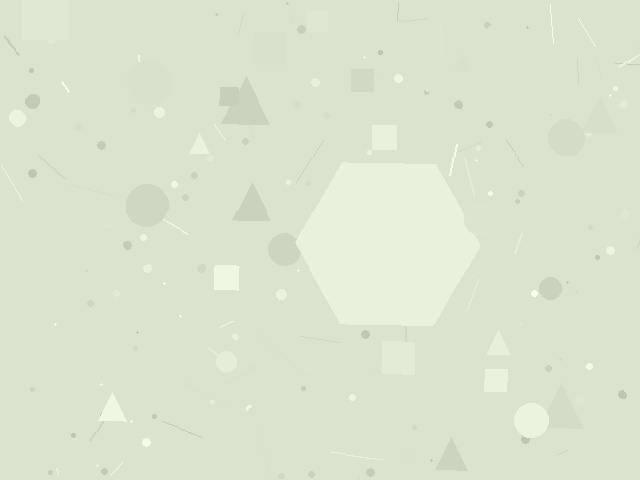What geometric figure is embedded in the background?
A hexagon is embedded in the background.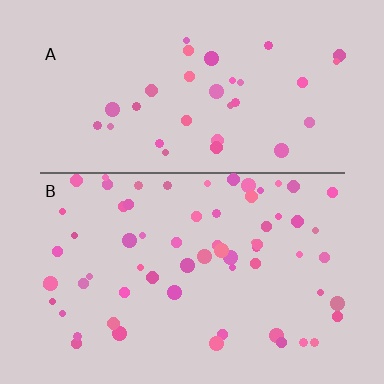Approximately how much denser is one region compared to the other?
Approximately 1.9× — region B over region A.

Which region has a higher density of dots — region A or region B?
B (the bottom).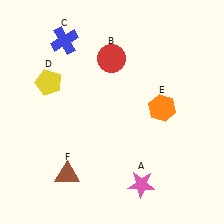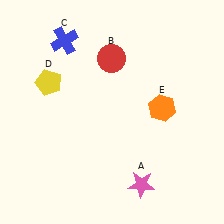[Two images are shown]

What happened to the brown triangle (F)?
The brown triangle (F) was removed in Image 2. It was in the bottom-left area of Image 1.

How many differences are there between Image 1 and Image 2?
There is 1 difference between the two images.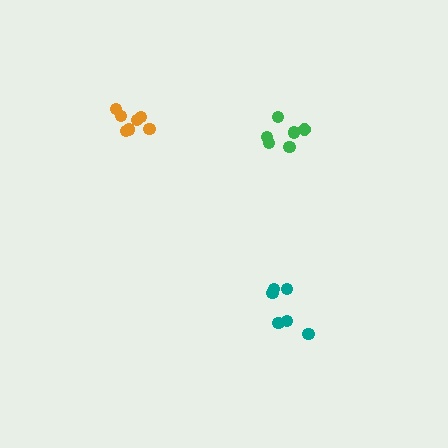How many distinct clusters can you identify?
There are 3 distinct clusters.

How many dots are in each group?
Group 1: 7 dots, Group 2: 6 dots, Group 3: 6 dots (19 total).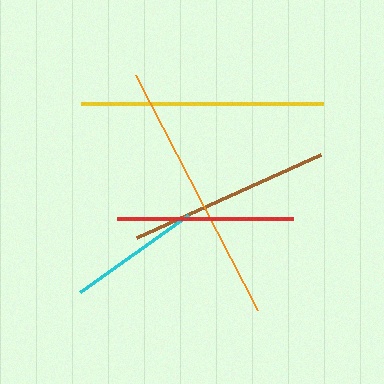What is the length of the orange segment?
The orange segment is approximately 265 pixels long.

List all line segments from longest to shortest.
From longest to shortest: orange, yellow, brown, red, cyan.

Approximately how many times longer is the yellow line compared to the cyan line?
The yellow line is approximately 1.8 times the length of the cyan line.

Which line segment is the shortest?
The cyan line is the shortest at approximately 132 pixels.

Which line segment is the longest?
The orange line is the longest at approximately 265 pixels.